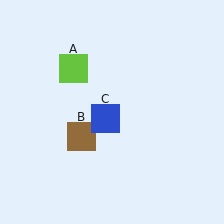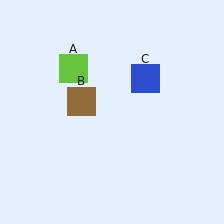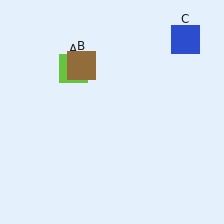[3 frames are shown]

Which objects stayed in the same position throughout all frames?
Lime square (object A) remained stationary.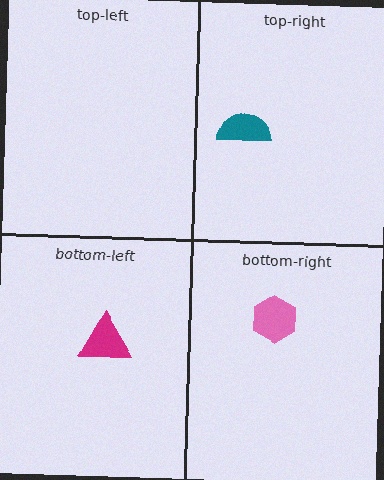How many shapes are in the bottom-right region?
1.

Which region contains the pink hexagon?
The bottom-right region.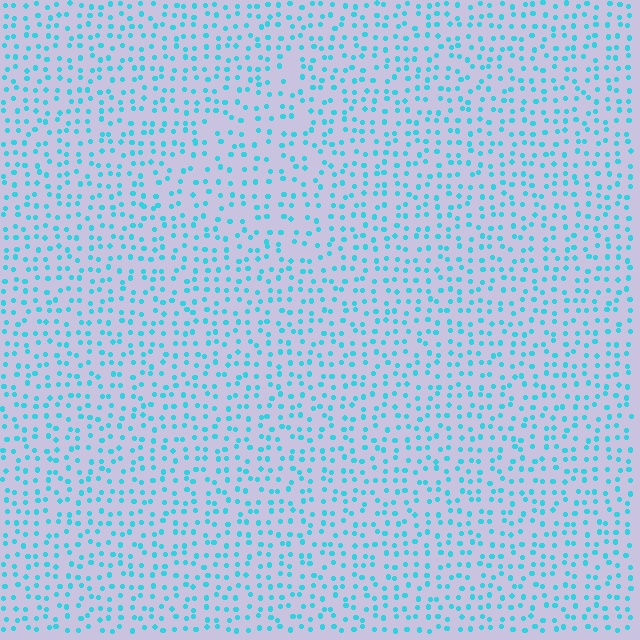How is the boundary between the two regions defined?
The boundary is defined by a change in element density (approximately 1.4x ratio). All elements are the same color, size, and shape.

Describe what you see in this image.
The image contains small cyan elements arranged at two different densities. A triangle-shaped region is visible where the elements are less densely packed than the surrounding area.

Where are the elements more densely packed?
The elements are more densely packed outside the triangle boundary.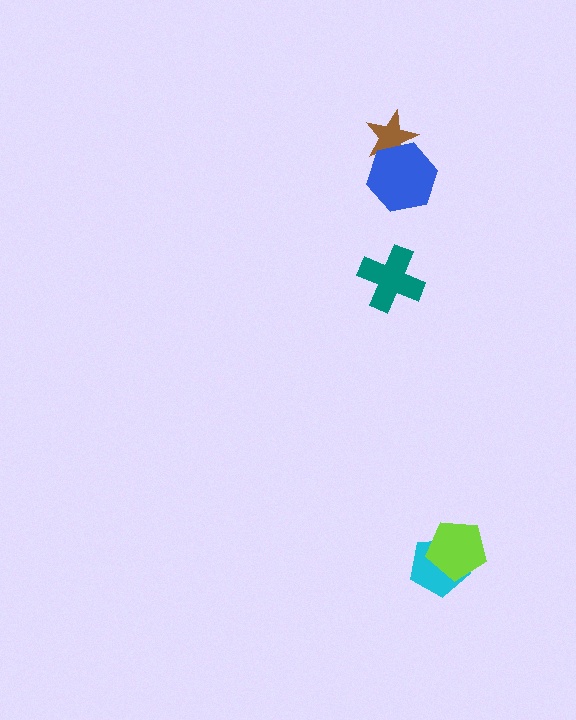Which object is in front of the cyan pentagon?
The lime pentagon is in front of the cyan pentagon.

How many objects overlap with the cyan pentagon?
1 object overlaps with the cyan pentagon.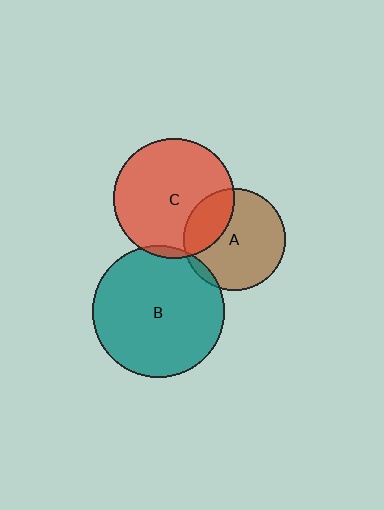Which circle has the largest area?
Circle B (teal).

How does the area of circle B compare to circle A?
Approximately 1.7 times.